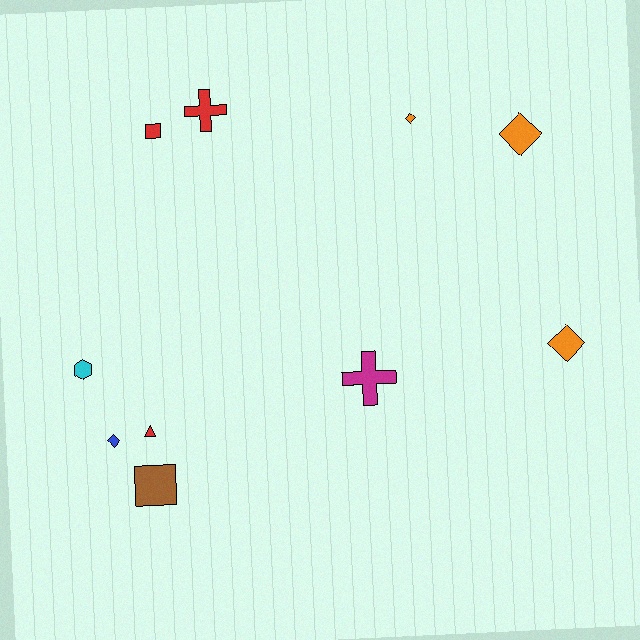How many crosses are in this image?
There are 2 crosses.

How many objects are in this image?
There are 10 objects.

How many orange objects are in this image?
There are 3 orange objects.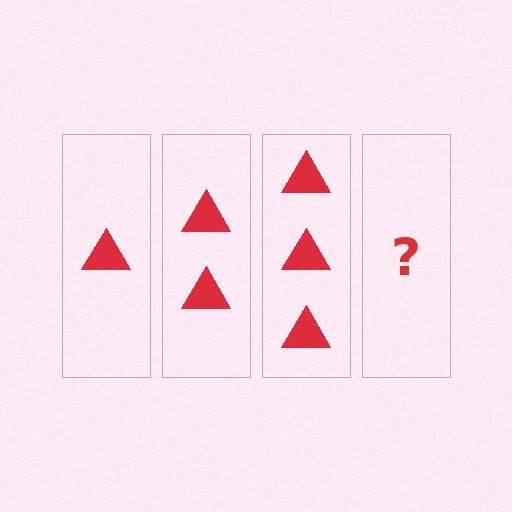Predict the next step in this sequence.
The next step is 4 triangles.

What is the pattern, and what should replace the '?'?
The pattern is that each step adds one more triangle. The '?' should be 4 triangles.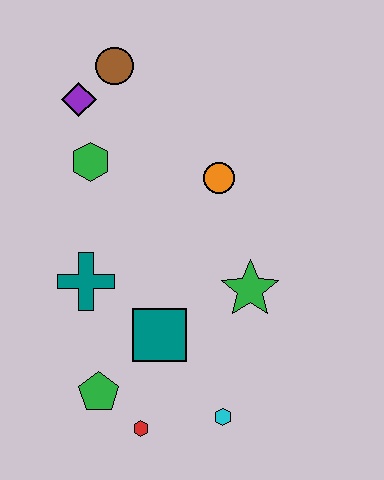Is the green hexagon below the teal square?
No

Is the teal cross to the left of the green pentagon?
Yes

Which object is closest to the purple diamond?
The brown circle is closest to the purple diamond.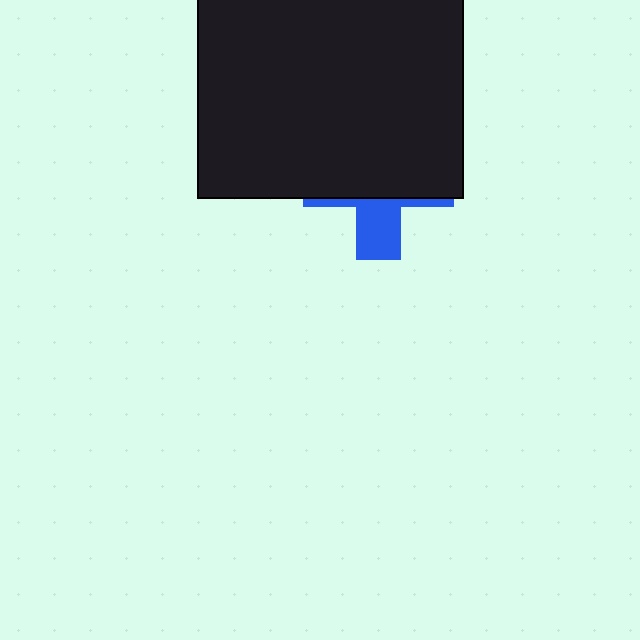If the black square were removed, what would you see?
You would see the complete blue cross.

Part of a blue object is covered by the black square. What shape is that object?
It is a cross.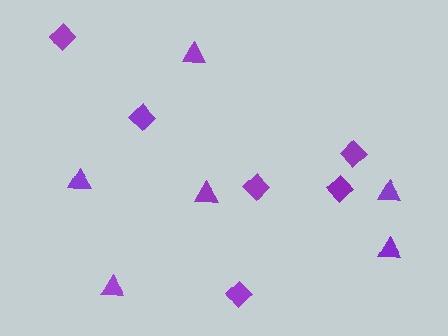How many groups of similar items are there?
There are 2 groups: one group of triangles (6) and one group of diamonds (6).